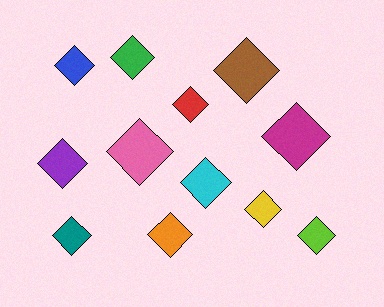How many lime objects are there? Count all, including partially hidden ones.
There is 1 lime object.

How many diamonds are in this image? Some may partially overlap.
There are 12 diamonds.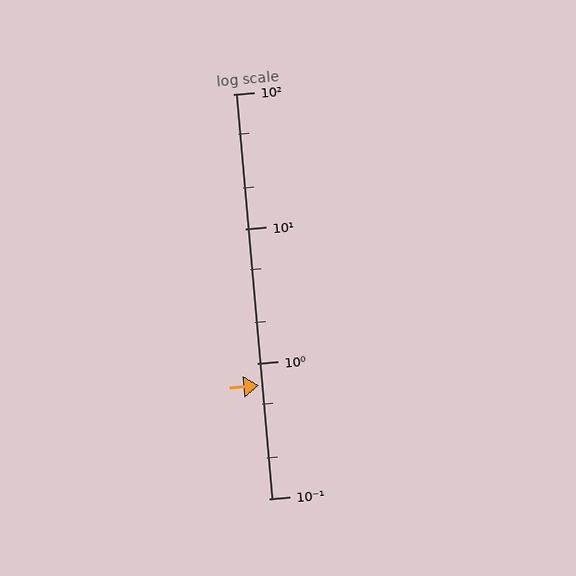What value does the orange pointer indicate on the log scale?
The pointer indicates approximately 0.69.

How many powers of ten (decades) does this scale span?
The scale spans 3 decades, from 0.1 to 100.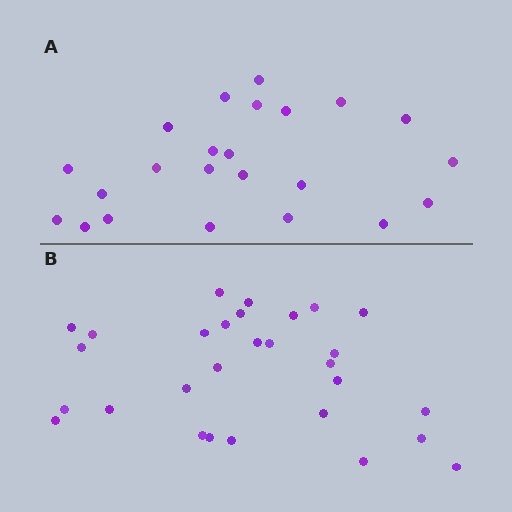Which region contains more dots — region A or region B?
Region B (the bottom region) has more dots.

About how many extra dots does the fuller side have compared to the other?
Region B has about 6 more dots than region A.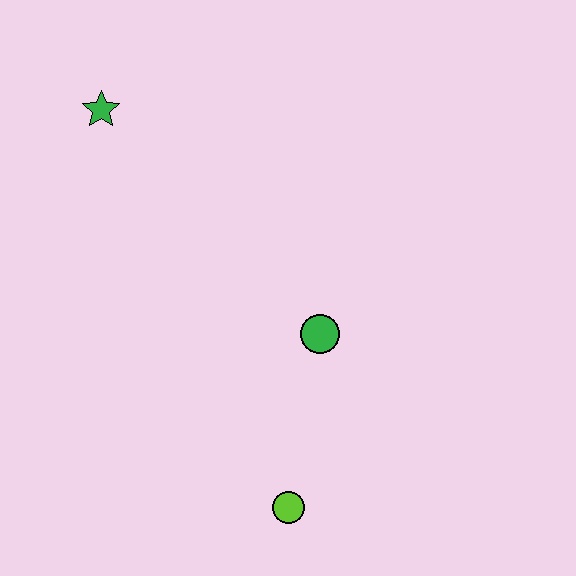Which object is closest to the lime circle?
The green circle is closest to the lime circle.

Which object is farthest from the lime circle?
The green star is farthest from the lime circle.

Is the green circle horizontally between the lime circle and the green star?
No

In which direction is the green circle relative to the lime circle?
The green circle is above the lime circle.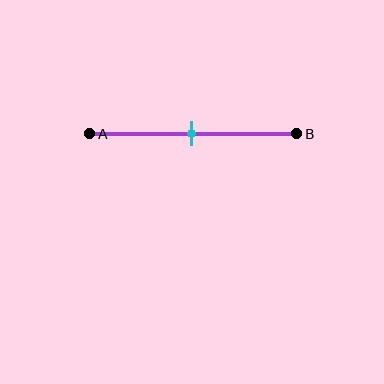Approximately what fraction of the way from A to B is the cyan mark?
The cyan mark is approximately 50% of the way from A to B.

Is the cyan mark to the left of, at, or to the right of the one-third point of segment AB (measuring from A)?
The cyan mark is to the right of the one-third point of segment AB.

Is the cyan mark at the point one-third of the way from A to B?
No, the mark is at about 50% from A, not at the 33% one-third point.